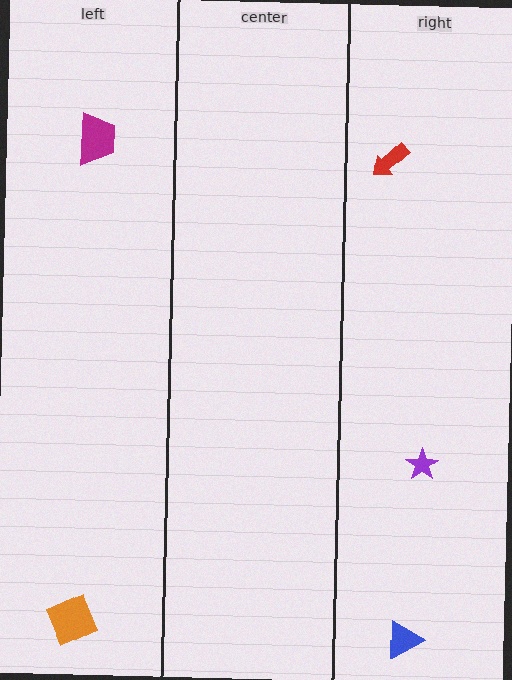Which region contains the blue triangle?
The right region.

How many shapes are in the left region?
2.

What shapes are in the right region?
The red arrow, the purple star, the blue triangle.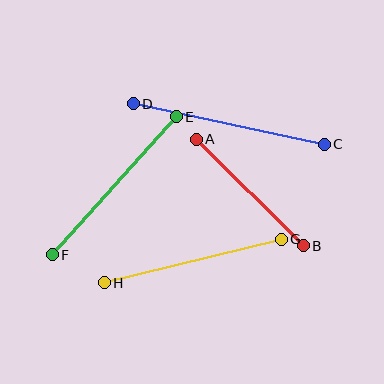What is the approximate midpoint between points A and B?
The midpoint is at approximately (250, 193) pixels.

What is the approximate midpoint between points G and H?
The midpoint is at approximately (193, 261) pixels.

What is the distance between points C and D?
The distance is approximately 195 pixels.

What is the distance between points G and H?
The distance is approximately 183 pixels.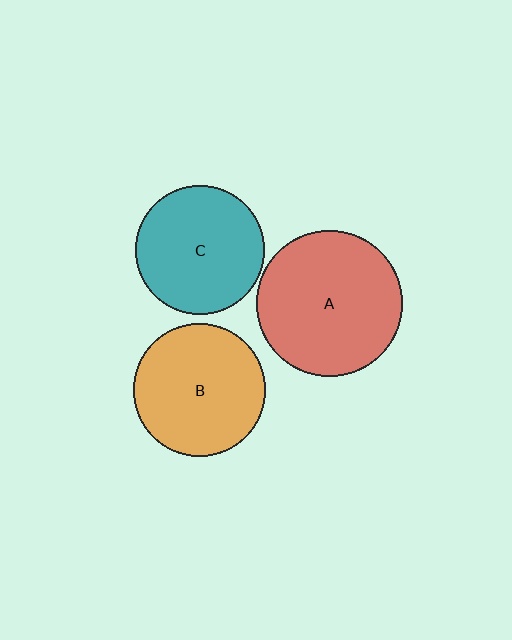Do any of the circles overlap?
No, none of the circles overlap.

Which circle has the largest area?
Circle A (red).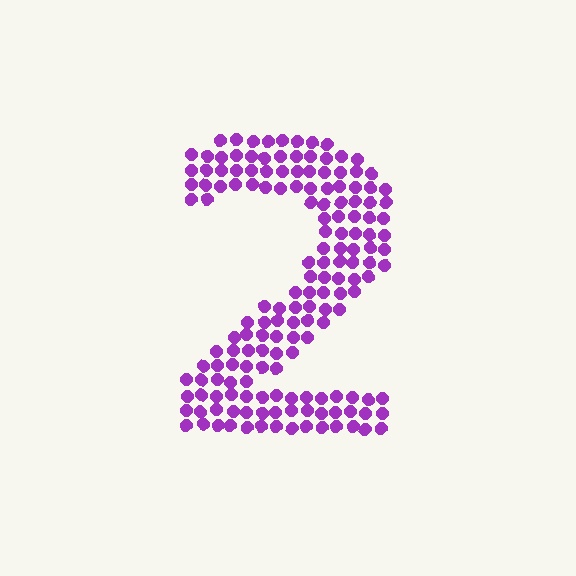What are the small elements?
The small elements are circles.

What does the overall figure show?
The overall figure shows the digit 2.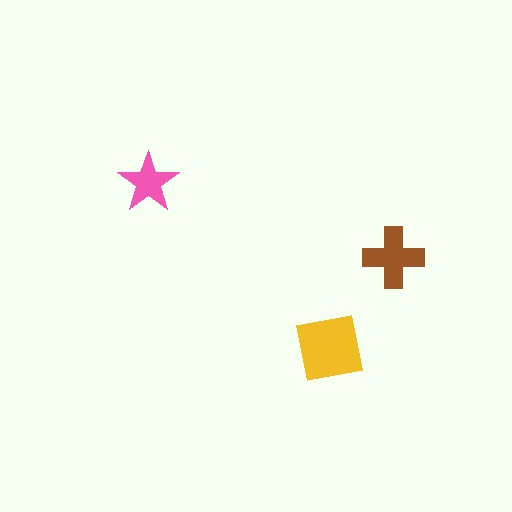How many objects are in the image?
There are 3 objects in the image.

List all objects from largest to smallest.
The yellow square, the brown cross, the pink star.